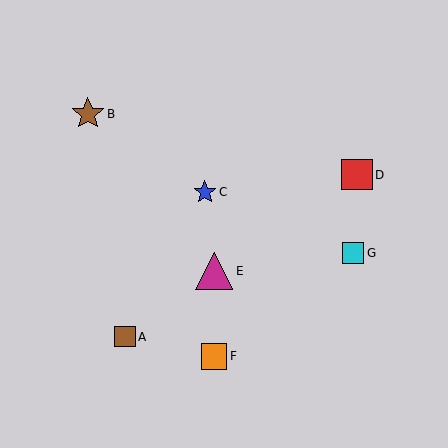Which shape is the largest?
The magenta triangle (labeled E) is the largest.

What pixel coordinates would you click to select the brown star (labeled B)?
Click at (88, 114) to select the brown star B.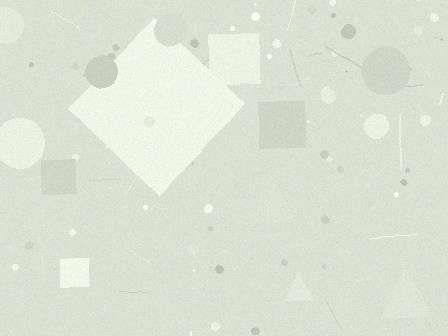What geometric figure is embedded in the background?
A diamond is embedded in the background.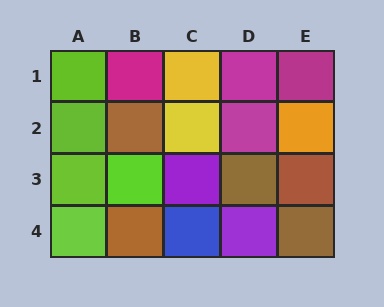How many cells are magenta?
4 cells are magenta.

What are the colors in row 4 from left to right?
Lime, brown, blue, purple, brown.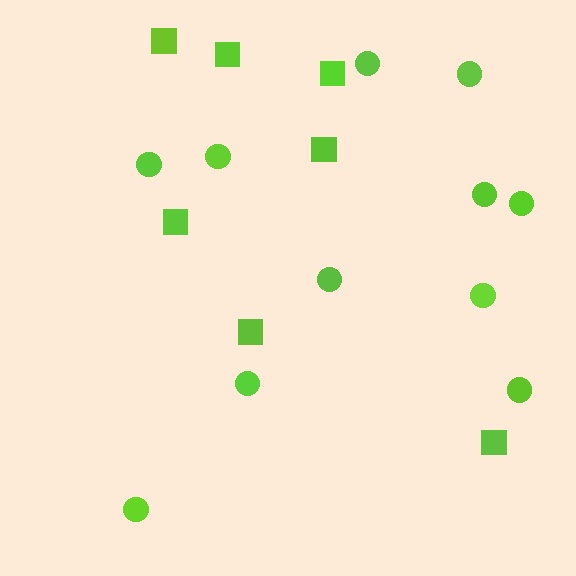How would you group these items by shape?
There are 2 groups: one group of circles (11) and one group of squares (7).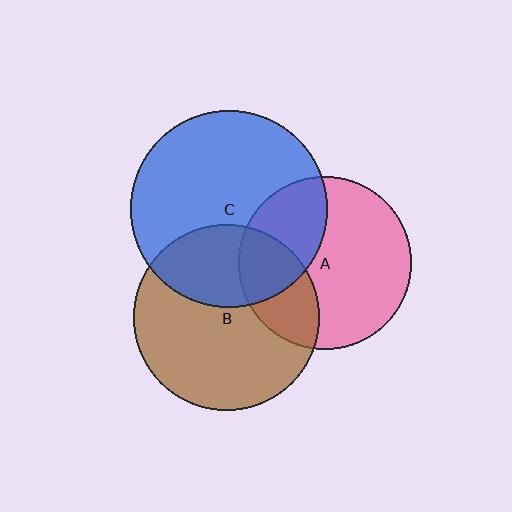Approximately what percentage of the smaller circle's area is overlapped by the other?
Approximately 35%.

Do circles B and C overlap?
Yes.